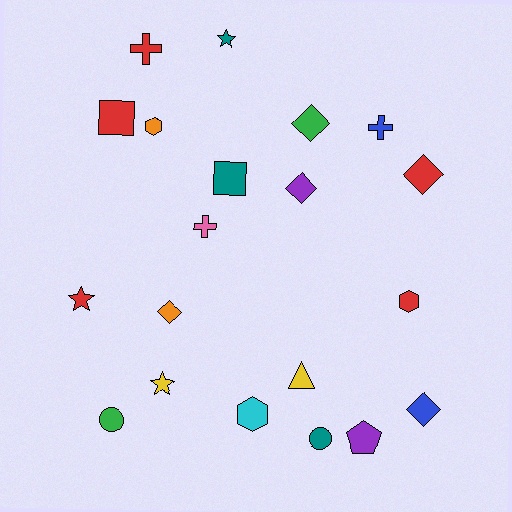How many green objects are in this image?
There are 2 green objects.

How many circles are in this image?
There are 2 circles.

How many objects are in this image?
There are 20 objects.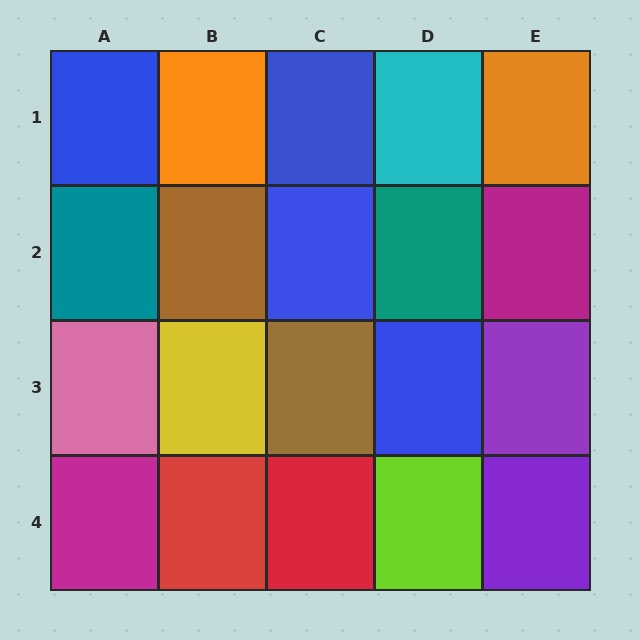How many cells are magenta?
2 cells are magenta.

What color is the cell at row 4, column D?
Lime.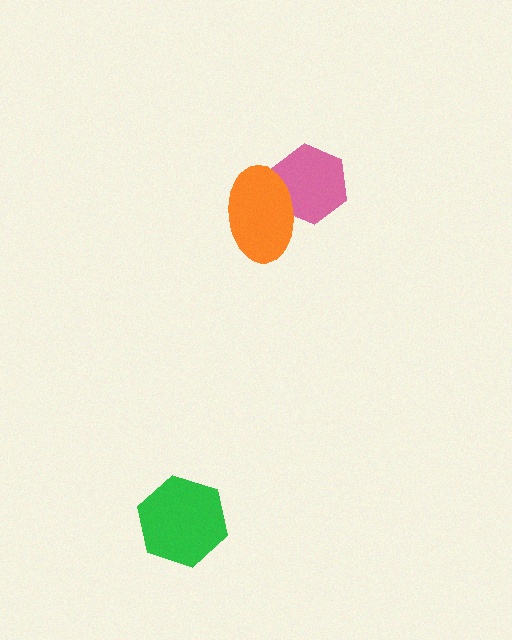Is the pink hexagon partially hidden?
Yes, it is partially covered by another shape.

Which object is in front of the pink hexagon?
The orange ellipse is in front of the pink hexagon.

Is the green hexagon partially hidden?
No, no other shape covers it.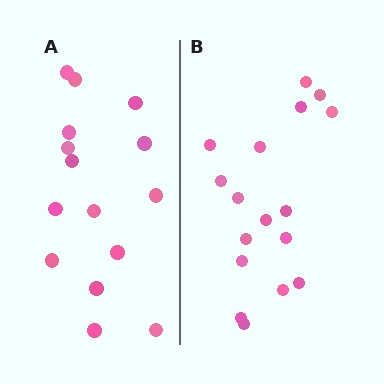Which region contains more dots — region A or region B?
Region B (the right region) has more dots.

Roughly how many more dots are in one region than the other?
Region B has just a few more — roughly 2 or 3 more dots than region A.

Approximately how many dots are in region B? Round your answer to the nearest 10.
About 20 dots. (The exact count is 17, which rounds to 20.)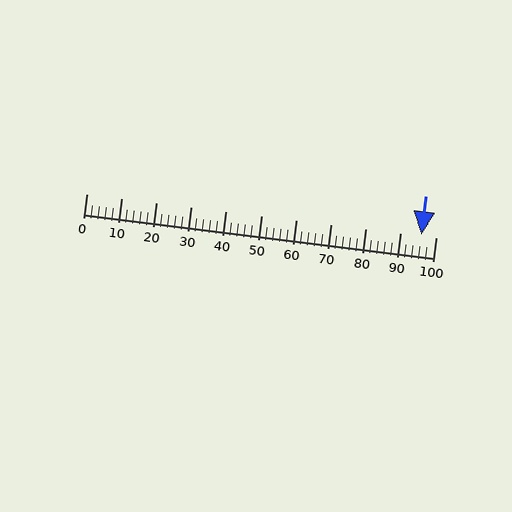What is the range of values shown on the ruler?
The ruler shows values from 0 to 100.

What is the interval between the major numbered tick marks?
The major tick marks are spaced 10 units apart.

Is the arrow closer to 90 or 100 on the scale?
The arrow is closer to 100.